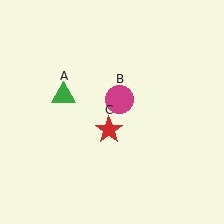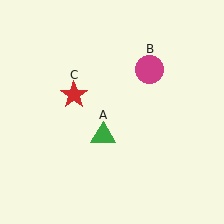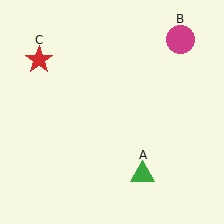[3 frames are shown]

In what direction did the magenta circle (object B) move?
The magenta circle (object B) moved up and to the right.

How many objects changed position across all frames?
3 objects changed position: green triangle (object A), magenta circle (object B), red star (object C).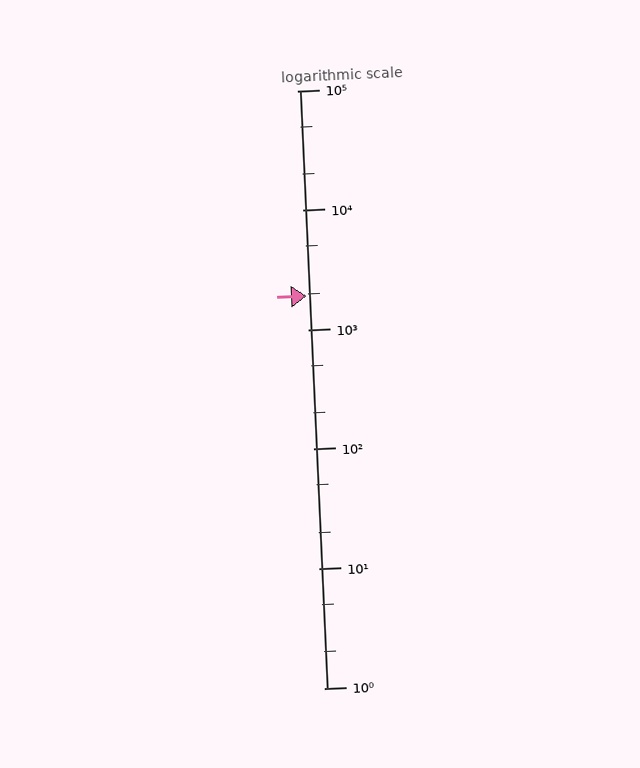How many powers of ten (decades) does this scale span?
The scale spans 5 decades, from 1 to 100000.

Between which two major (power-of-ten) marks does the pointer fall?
The pointer is between 1000 and 10000.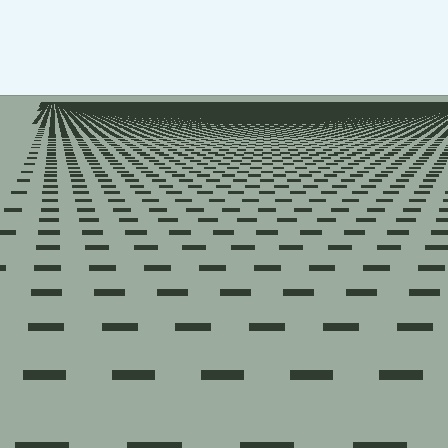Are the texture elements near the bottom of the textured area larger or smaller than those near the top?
Larger. Near the bottom, elements are closer to the viewer and appear at a bigger on-screen size.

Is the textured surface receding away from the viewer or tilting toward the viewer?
The surface is receding away from the viewer. Texture elements get smaller and denser toward the top.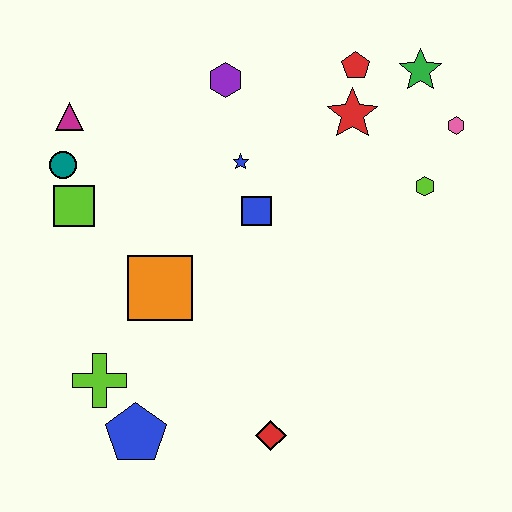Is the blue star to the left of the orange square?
No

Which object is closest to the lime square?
The teal circle is closest to the lime square.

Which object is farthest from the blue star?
The blue pentagon is farthest from the blue star.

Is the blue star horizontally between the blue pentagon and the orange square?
No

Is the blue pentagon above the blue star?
No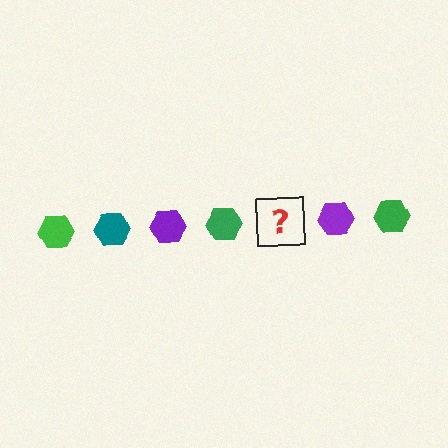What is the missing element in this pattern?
The missing element is a teal hexagon.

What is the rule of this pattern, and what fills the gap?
The rule is that the pattern cycles through green, teal, purple hexagons. The gap should be filled with a teal hexagon.